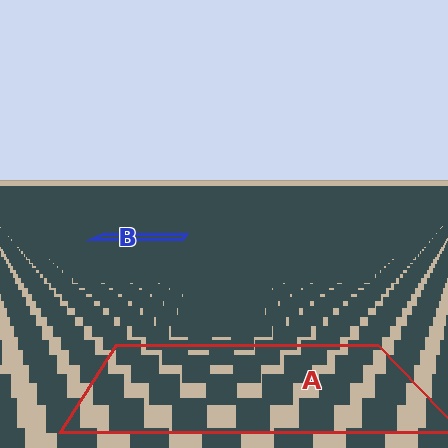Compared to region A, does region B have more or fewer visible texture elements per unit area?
Region B has more texture elements per unit area — they are packed more densely because it is farther away.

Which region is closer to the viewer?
Region A is closer. The texture elements there are larger and more spread out.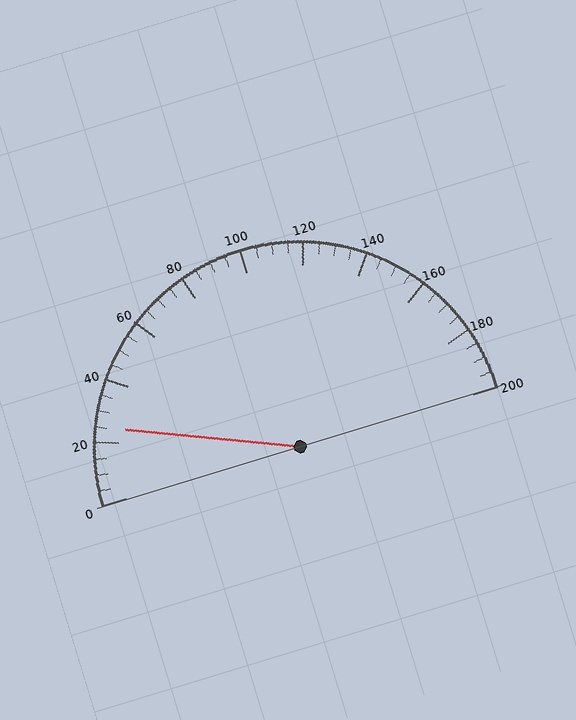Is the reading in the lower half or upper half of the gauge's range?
The reading is in the lower half of the range (0 to 200).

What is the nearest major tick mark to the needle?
The nearest major tick mark is 20.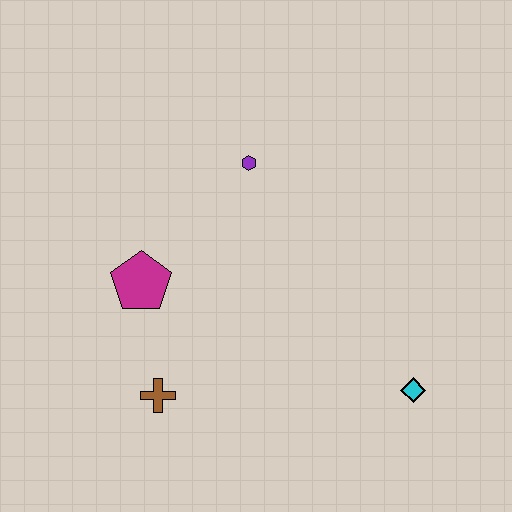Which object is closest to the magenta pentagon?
The brown cross is closest to the magenta pentagon.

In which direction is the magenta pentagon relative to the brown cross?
The magenta pentagon is above the brown cross.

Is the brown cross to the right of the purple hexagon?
No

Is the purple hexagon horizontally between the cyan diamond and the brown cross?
Yes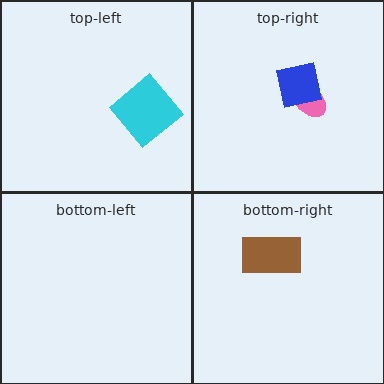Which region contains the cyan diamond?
The top-left region.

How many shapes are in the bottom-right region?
1.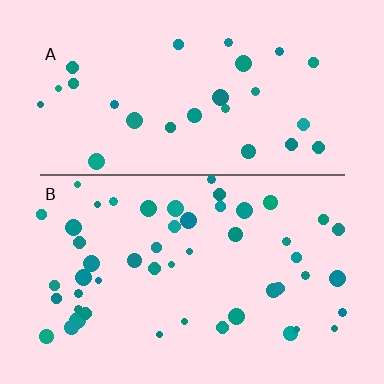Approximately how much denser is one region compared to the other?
Approximately 1.8× — region B over region A.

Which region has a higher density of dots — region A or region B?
B (the bottom).